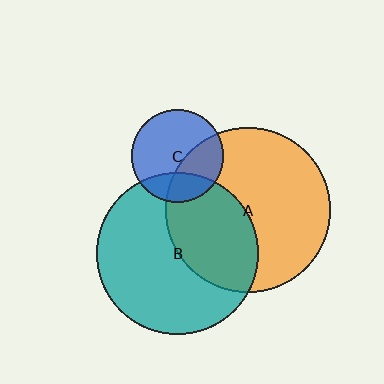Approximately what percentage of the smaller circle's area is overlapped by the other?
Approximately 40%.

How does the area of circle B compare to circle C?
Approximately 3.0 times.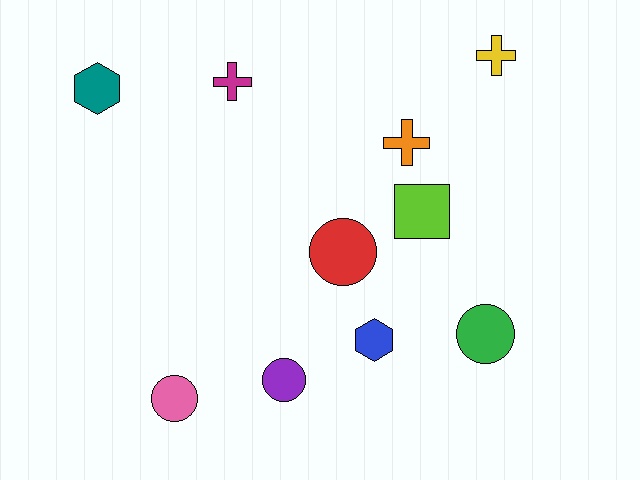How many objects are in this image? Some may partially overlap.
There are 10 objects.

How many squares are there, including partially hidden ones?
There is 1 square.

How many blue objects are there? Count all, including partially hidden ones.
There is 1 blue object.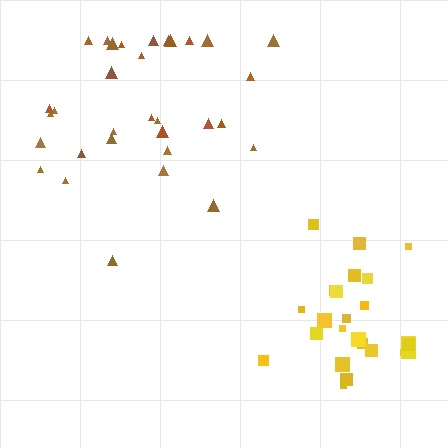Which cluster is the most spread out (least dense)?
Brown.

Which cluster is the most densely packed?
Yellow.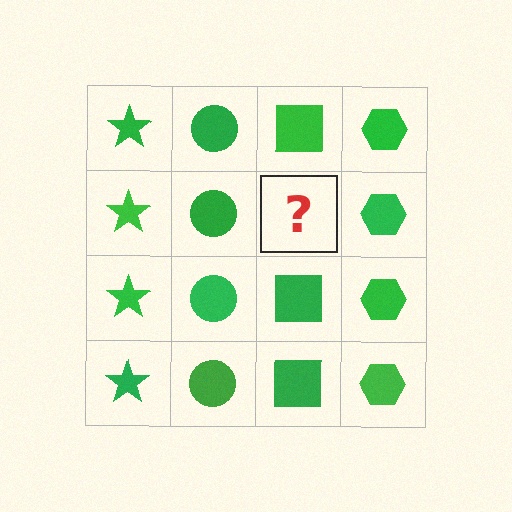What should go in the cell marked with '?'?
The missing cell should contain a green square.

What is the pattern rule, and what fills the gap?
The rule is that each column has a consistent shape. The gap should be filled with a green square.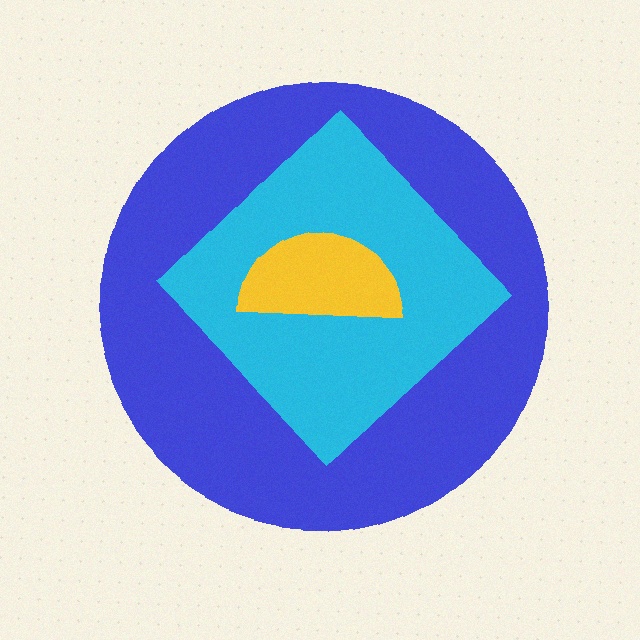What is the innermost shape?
The yellow semicircle.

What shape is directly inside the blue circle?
The cyan diamond.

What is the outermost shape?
The blue circle.